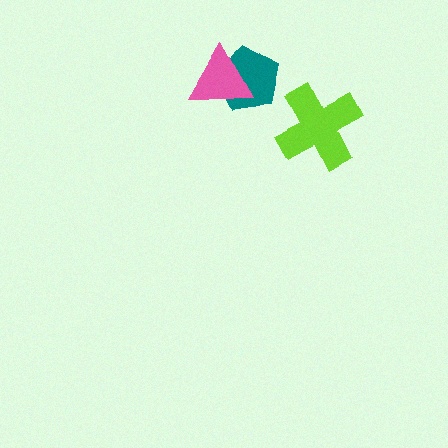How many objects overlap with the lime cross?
0 objects overlap with the lime cross.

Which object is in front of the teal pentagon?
The pink triangle is in front of the teal pentagon.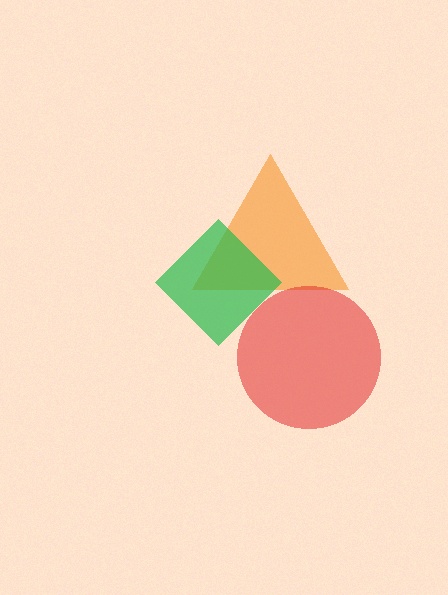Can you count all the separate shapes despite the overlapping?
Yes, there are 3 separate shapes.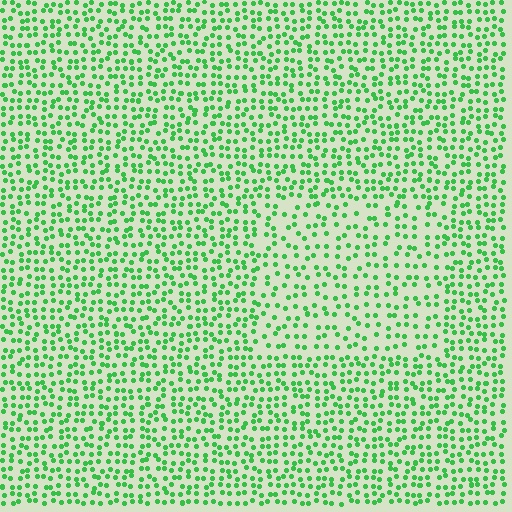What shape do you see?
I see a rectangle.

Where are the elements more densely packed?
The elements are more densely packed outside the rectangle boundary.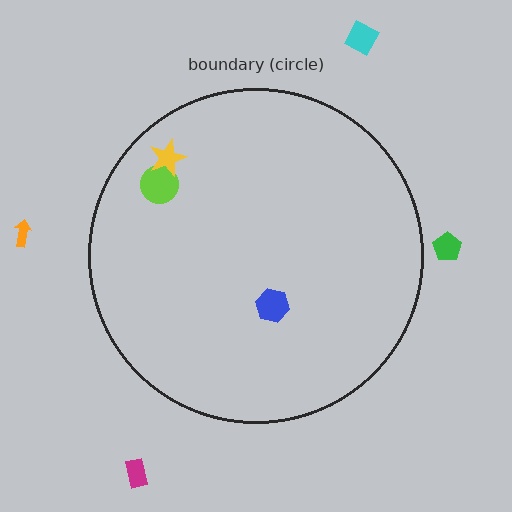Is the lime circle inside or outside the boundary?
Inside.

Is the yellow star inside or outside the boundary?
Inside.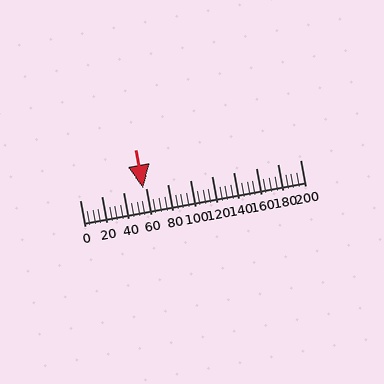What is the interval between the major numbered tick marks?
The major tick marks are spaced 20 units apart.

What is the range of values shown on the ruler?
The ruler shows values from 0 to 200.